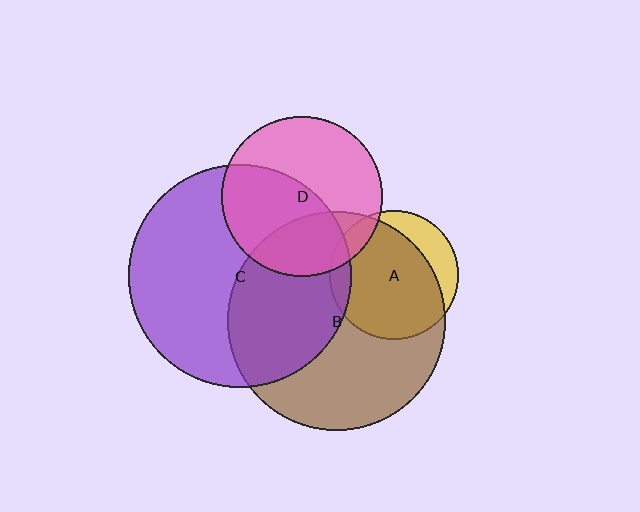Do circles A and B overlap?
Yes.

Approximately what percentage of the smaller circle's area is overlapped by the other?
Approximately 80%.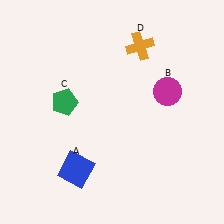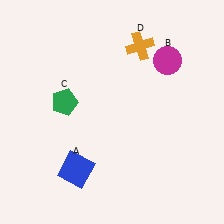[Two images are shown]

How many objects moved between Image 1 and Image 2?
1 object moved between the two images.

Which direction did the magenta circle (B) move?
The magenta circle (B) moved up.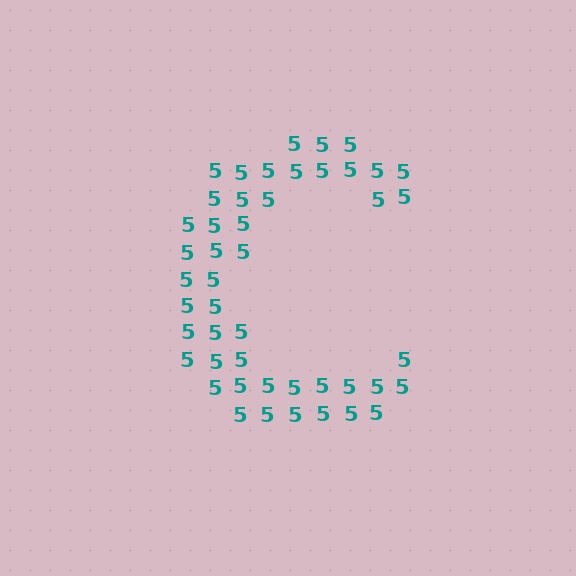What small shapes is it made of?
It is made of small digit 5's.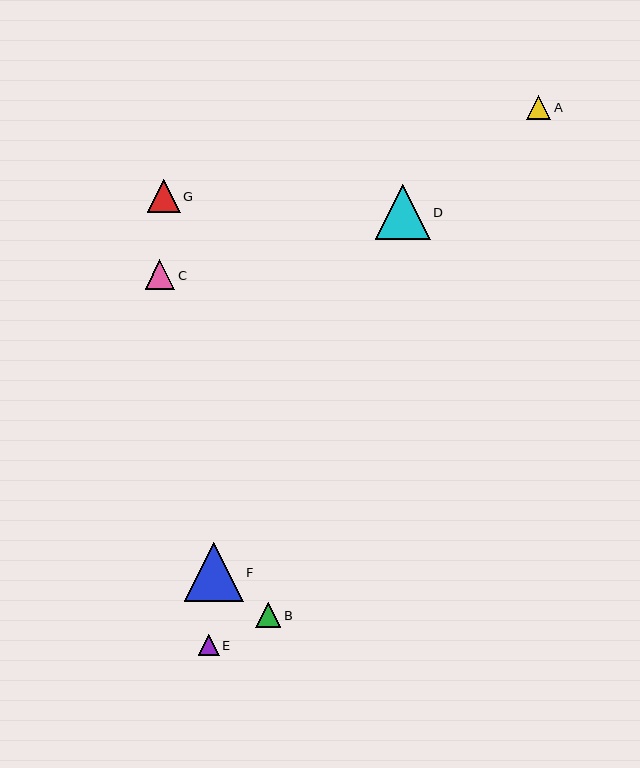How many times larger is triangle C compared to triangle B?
Triangle C is approximately 1.2 times the size of triangle B.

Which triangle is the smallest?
Triangle E is the smallest with a size of approximately 21 pixels.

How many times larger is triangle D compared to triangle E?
Triangle D is approximately 2.6 times the size of triangle E.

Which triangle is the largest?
Triangle F is the largest with a size of approximately 58 pixels.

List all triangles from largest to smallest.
From largest to smallest: F, D, G, C, B, A, E.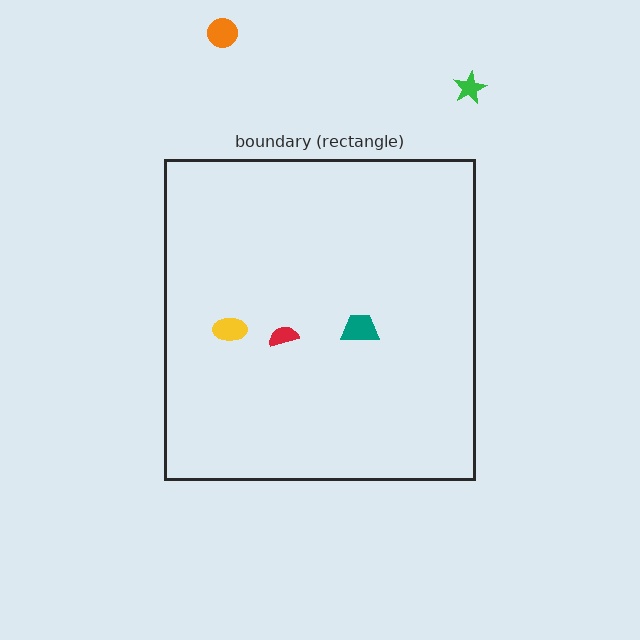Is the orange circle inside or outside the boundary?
Outside.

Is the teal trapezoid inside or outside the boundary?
Inside.